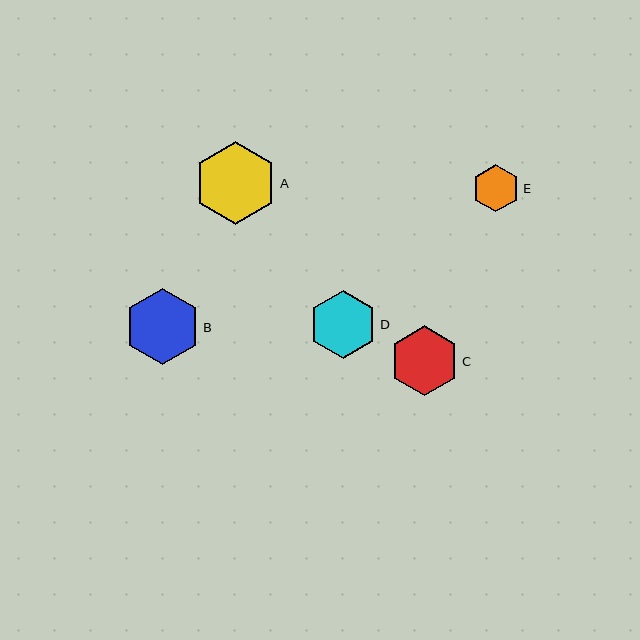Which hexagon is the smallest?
Hexagon E is the smallest with a size of approximately 47 pixels.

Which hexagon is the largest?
Hexagon A is the largest with a size of approximately 83 pixels.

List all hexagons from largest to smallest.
From largest to smallest: A, B, C, D, E.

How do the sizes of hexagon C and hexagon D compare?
Hexagon C and hexagon D are approximately the same size.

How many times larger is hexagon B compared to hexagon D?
Hexagon B is approximately 1.1 times the size of hexagon D.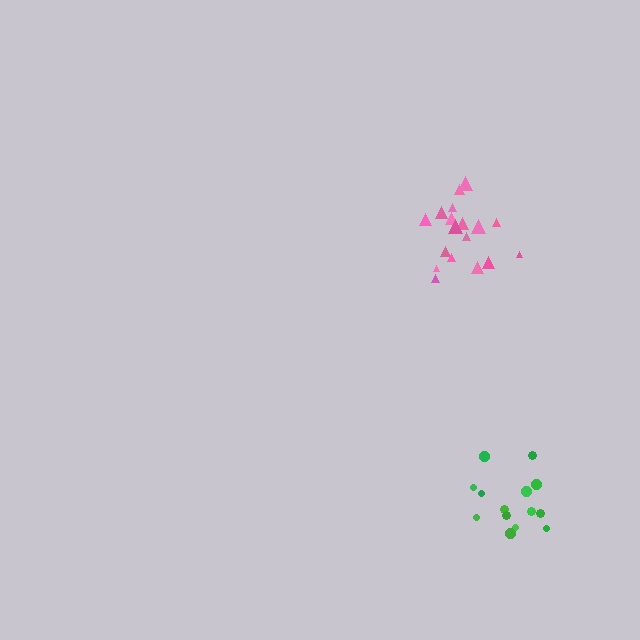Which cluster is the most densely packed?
Green.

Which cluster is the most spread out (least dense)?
Pink.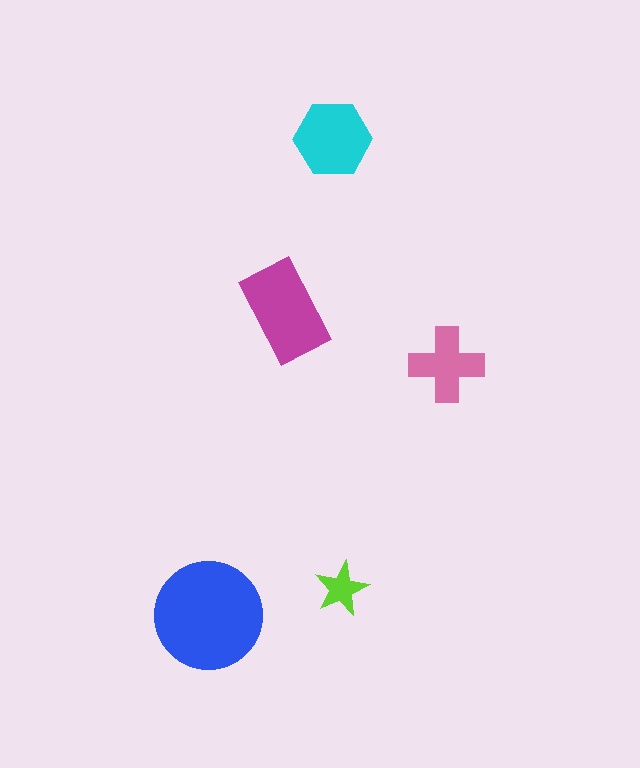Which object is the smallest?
The lime star.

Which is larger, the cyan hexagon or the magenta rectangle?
The magenta rectangle.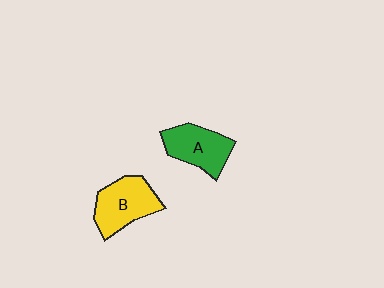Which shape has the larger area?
Shape B (yellow).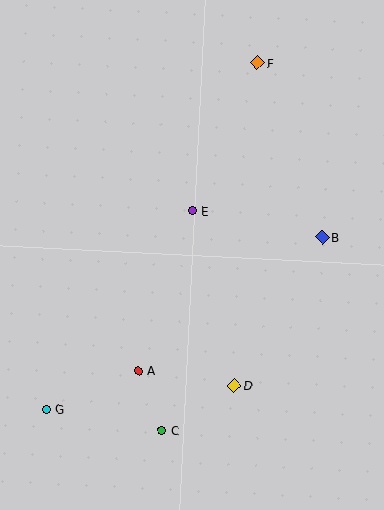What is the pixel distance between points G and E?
The distance between G and E is 246 pixels.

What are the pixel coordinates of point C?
Point C is at (162, 431).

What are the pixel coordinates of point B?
Point B is at (322, 237).